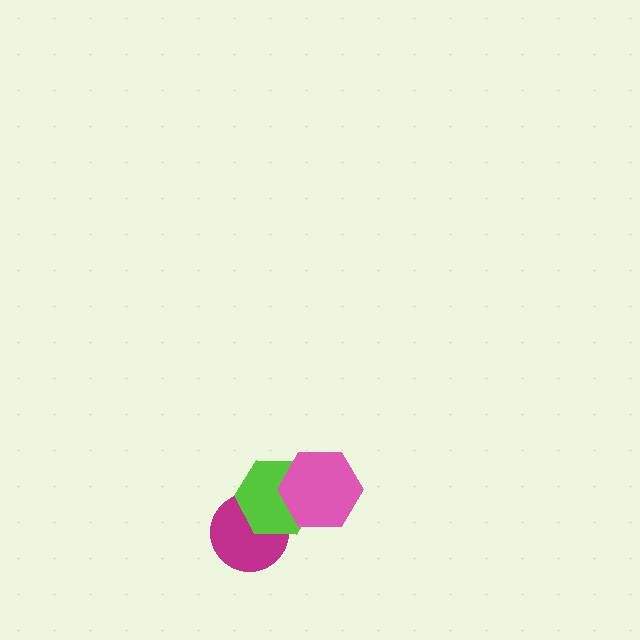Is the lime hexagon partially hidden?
Yes, it is partially covered by another shape.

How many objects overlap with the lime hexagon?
2 objects overlap with the lime hexagon.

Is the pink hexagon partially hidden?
No, no other shape covers it.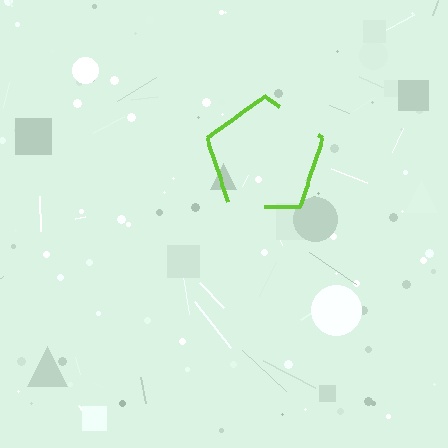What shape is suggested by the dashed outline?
The dashed outline suggests a pentagon.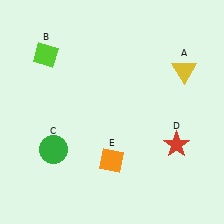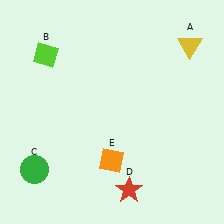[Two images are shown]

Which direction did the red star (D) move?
The red star (D) moved left.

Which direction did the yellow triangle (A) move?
The yellow triangle (A) moved up.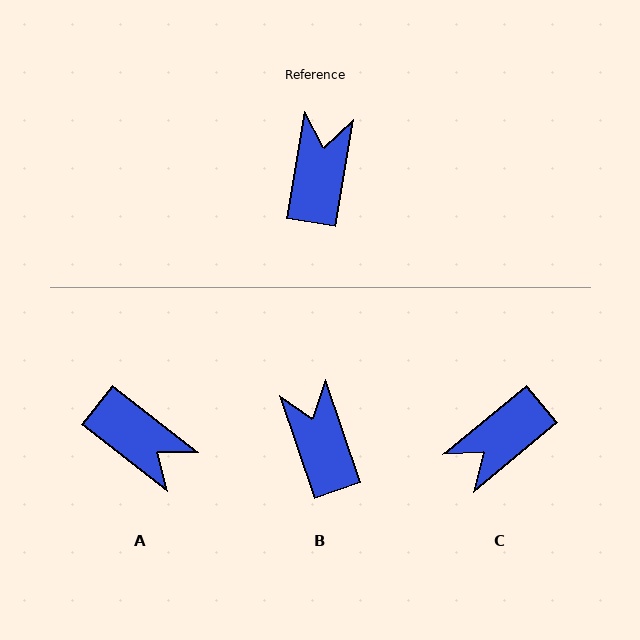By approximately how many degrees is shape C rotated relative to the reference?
Approximately 139 degrees counter-clockwise.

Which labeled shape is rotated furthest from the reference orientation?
C, about 139 degrees away.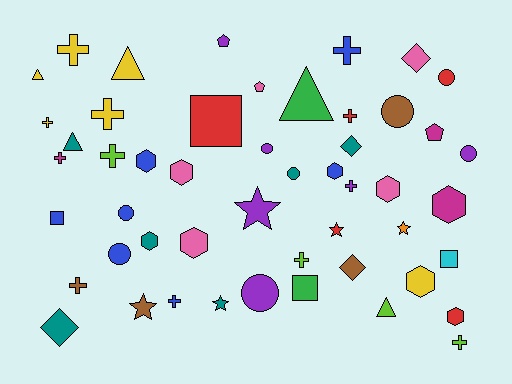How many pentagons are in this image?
There are 3 pentagons.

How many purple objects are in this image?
There are 6 purple objects.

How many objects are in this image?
There are 50 objects.